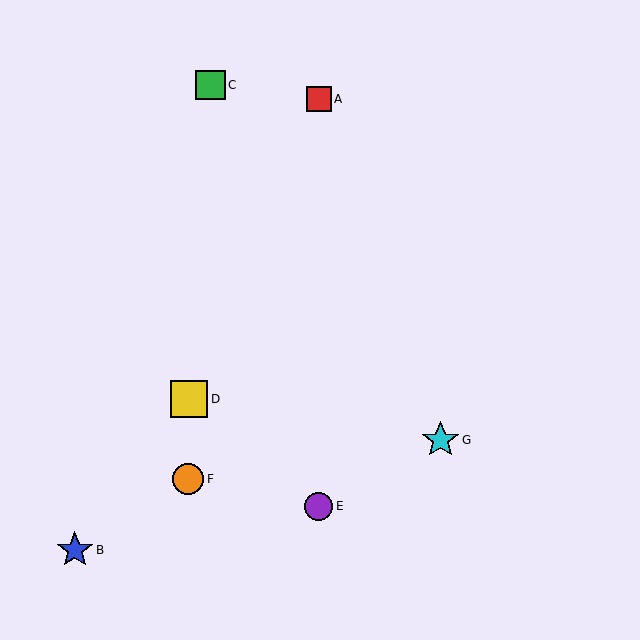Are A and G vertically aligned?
No, A is at x≈319 and G is at x≈440.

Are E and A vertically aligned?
Yes, both are at x≈319.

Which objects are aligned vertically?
Objects A, E are aligned vertically.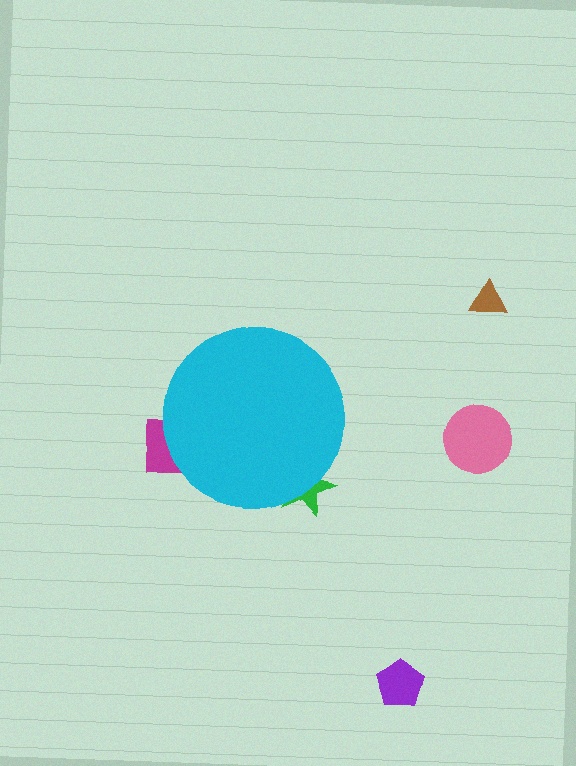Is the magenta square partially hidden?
Yes, the magenta square is partially hidden behind the cyan circle.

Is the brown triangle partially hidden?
No, the brown triangle is fully visible.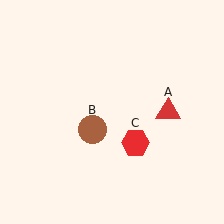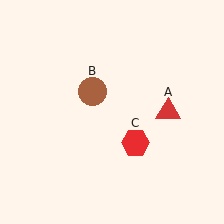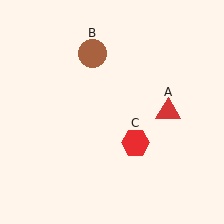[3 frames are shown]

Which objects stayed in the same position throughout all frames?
Red triangle (object A) and red hexagon (object C) remained stationary.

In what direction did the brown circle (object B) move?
The brown circle (object B) moved up.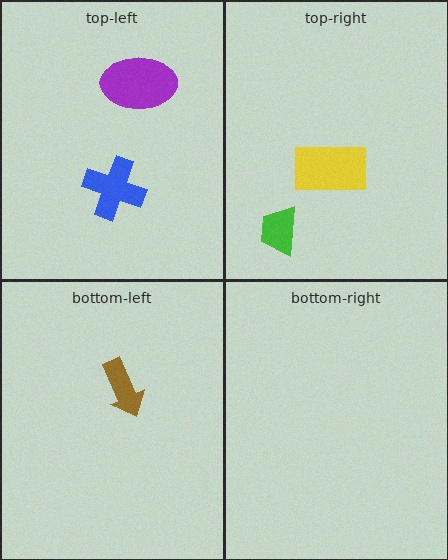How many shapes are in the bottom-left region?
1.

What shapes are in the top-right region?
The green trapezoid, the yellow rectangle.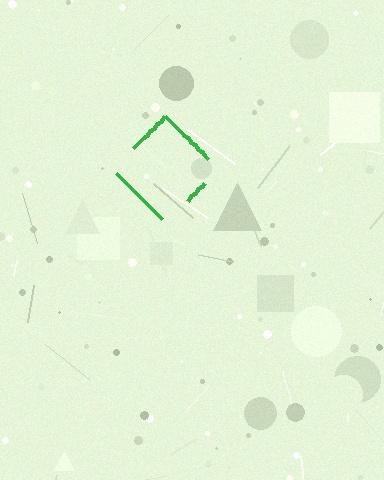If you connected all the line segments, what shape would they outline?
They would outline a diamond.